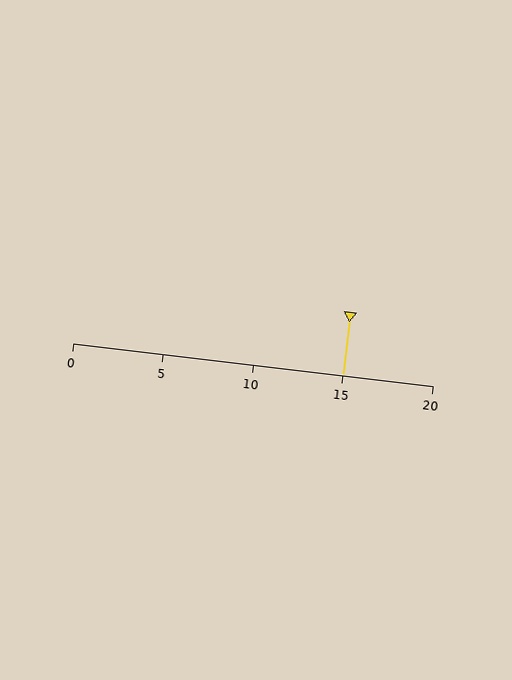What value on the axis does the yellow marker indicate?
The marker indicates approximately 15.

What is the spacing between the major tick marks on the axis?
The major ticks are spaced 5 apart.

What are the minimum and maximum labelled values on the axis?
The axis runs from 0 to 20.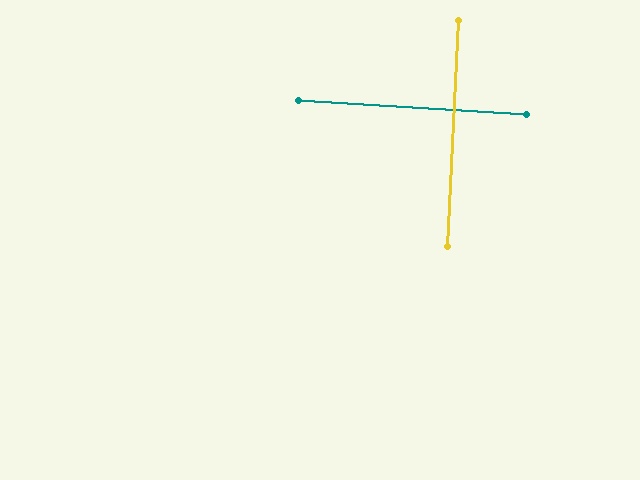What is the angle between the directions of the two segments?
Approximately 89 degrees.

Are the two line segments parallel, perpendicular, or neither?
Perpendicular — they meet at approximately 89°.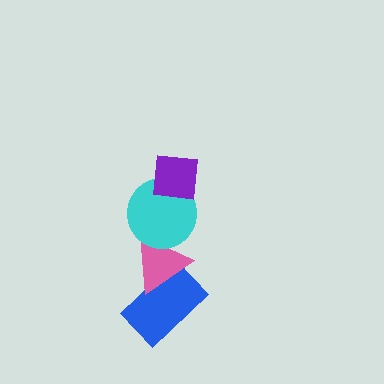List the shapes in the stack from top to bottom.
From top to bottom: the purple square, the cyan circle, the pink triangle, the blue rectangle.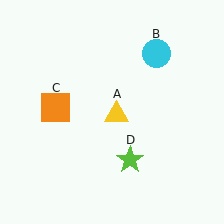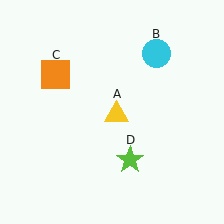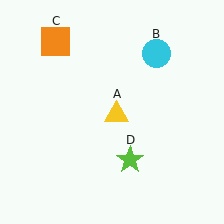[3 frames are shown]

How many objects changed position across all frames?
1 object changed position: orange square (object C).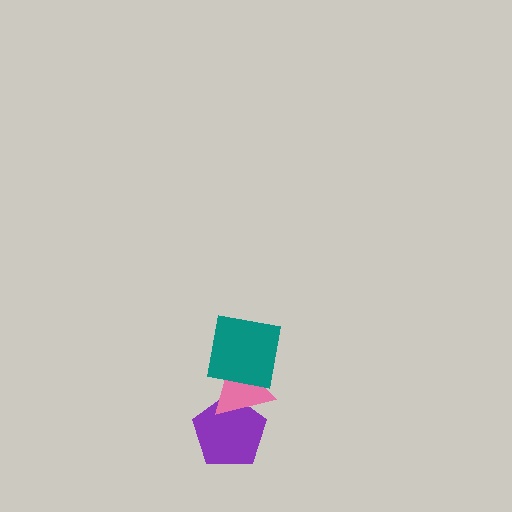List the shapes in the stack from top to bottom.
From top to bottom: the teal square, the pink triangle, the purple pentagon.